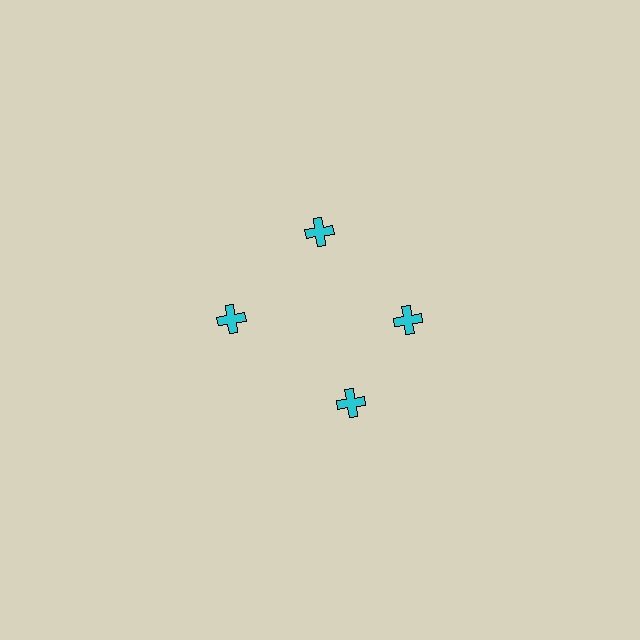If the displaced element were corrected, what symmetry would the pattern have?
It would have 4-fold rotational symmetry — the pattern would map onto itself every 90 degrees.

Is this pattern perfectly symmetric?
No. The 4 cyan crosses are arranged in a ring, but one element near the 6 o'clock position is rotated out of alignment along the ring, breaking the 4-fold rotational symmetry.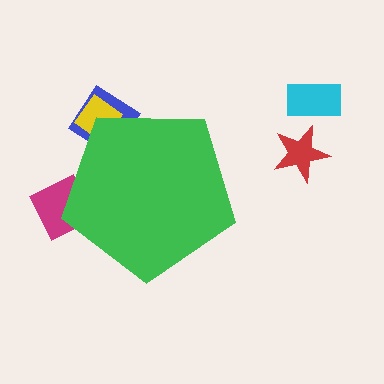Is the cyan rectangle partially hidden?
No, the cyan rectangle is fully visible.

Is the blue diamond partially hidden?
Yes, the blue diamond is partially hidden behind the green pentagon.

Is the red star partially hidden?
No, the red star is fully visible.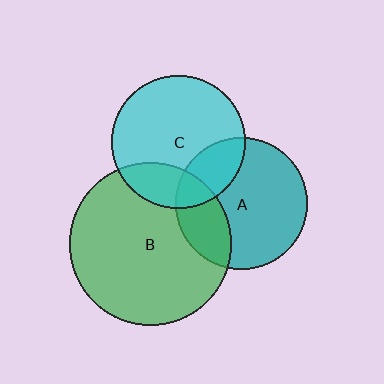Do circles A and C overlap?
Yes.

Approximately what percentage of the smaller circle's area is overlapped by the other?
Approximately 20%.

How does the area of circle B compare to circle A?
Approximately 1.5 times.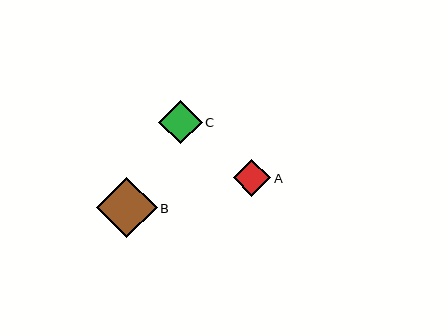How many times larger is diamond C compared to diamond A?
Diamond C is approximately 1.2 times the size of diamond A.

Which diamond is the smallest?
Diamond A is the smallest with a size of approximately 38 pixels.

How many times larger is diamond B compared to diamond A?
Diamond B is approximately 1.6 times the size of diamond A.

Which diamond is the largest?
Diamond B is the largest with a size of approximately 61 pixels.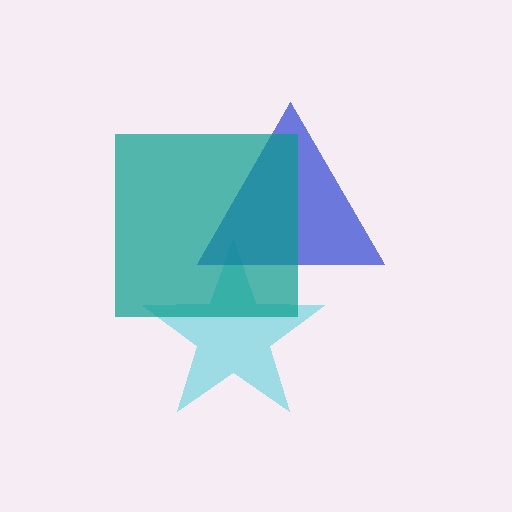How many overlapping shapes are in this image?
There are 3 overlapping shapes in the image.